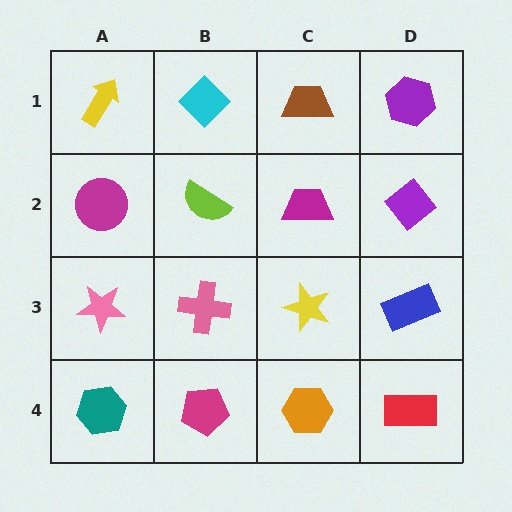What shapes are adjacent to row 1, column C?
A magenta trapezoid (row 2, column C), a cyan diamond (row 1, column B), a purple hexagon (row 1, column D).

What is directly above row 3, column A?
A magenta circle.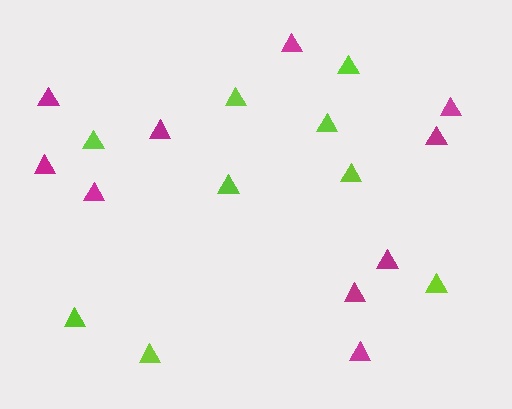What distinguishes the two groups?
There are 2 groups: one group of lime triangles (9) and one group of magenta triangles (10).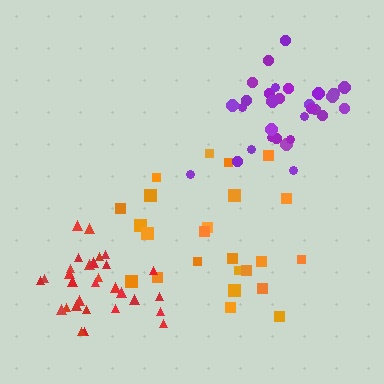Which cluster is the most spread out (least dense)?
Orange.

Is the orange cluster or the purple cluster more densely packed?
Purple.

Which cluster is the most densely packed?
Purple.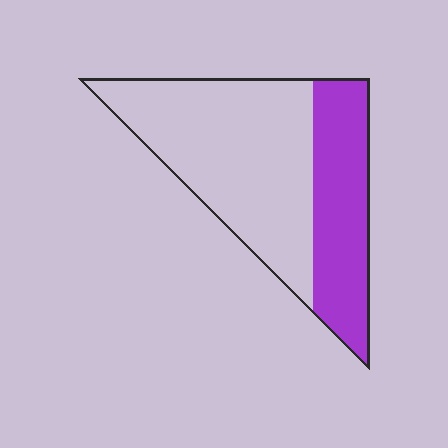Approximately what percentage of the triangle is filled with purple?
Approximately 35%.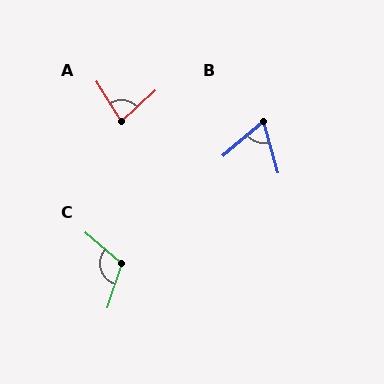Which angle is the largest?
C, at approximately 113 degrees.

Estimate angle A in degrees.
Approximately 79 degrees.